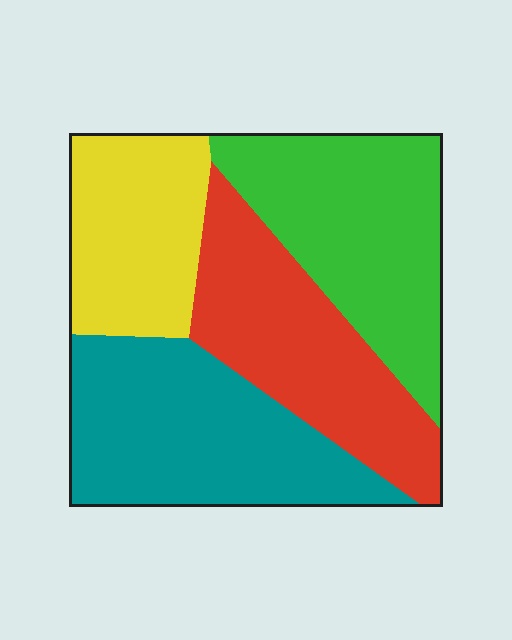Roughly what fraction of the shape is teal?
Teal takes up between a sixth and a third of the shape.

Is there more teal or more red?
Teal.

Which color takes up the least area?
Yellow, at roughly 20%.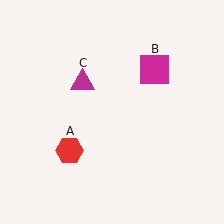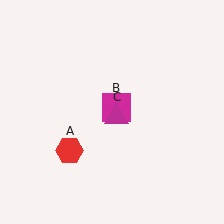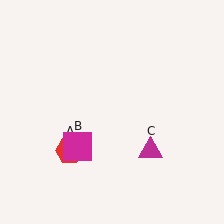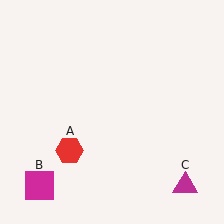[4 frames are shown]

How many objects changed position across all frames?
2 objects changed position: magenta square (object B), magenta triangle (object C).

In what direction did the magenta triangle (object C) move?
The magenta triangle (object C) moved down and to the right.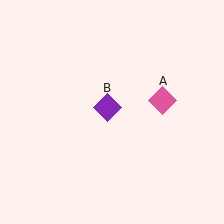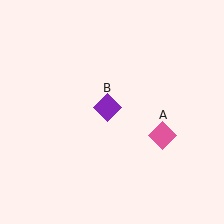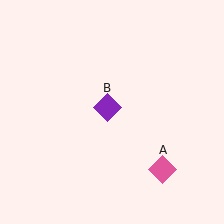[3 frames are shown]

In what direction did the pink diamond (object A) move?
The pink diamond (object A) moved down.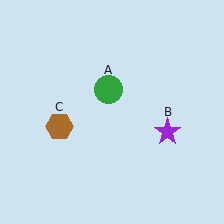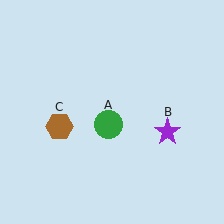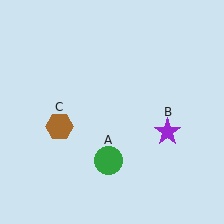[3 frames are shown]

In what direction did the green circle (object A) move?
The green circle (object A) moved down.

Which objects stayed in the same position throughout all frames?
Purple star (object B) and brown hexagon (object C) remained stationary.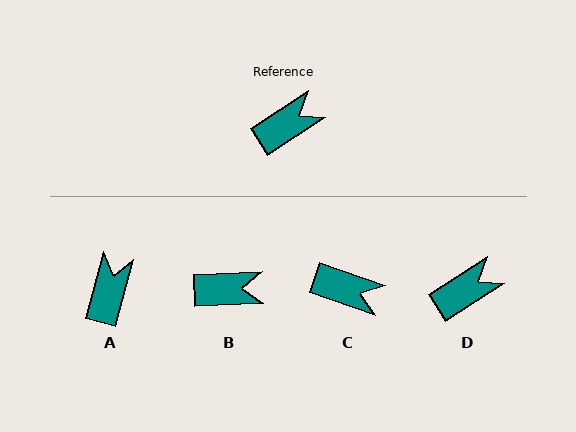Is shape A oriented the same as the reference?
No, it is off by about 42 degrees.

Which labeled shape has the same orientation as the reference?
D.